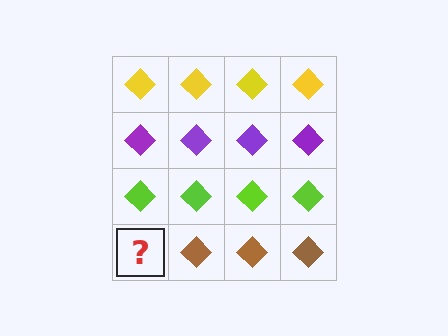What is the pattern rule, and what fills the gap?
The rule is that each row has a consistent color. The gap should be filled with a brown diamond.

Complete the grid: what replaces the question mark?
The question mark should be replaced with a brown diamond.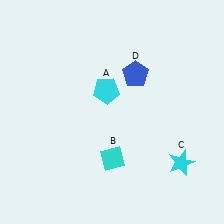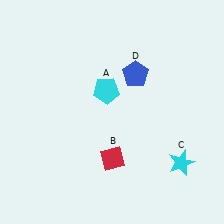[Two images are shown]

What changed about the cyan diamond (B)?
In Image 1, B is cyan. In Image 2, it changed to red.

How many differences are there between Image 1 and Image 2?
There is 1 difference between the two images.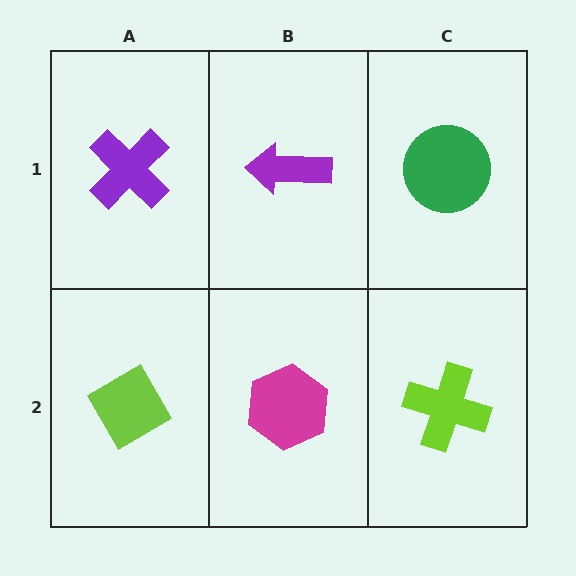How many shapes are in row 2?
3 shapes.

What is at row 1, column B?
A purple arrow.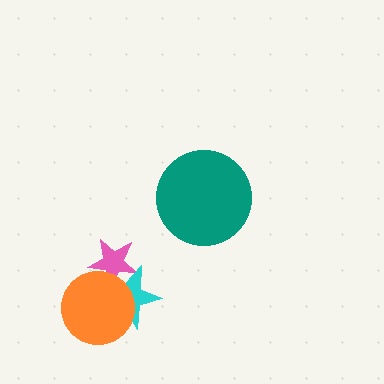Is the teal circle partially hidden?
No, no other shape covers it.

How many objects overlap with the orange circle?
2 objects overlap with the orange circle.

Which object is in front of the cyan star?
The orange circle is in front of the cyan star.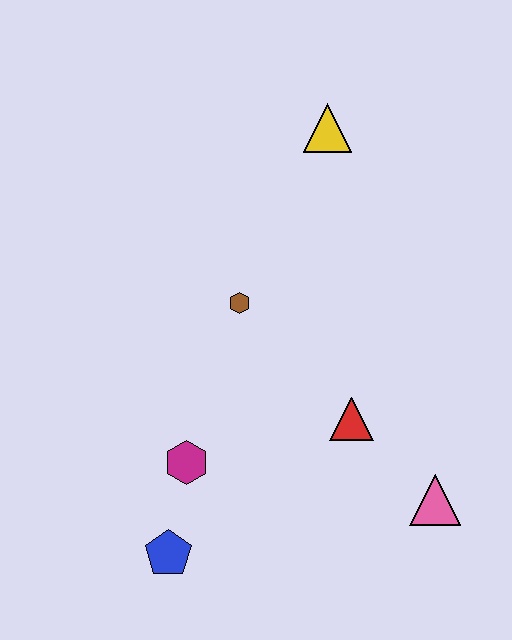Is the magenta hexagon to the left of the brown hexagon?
Yes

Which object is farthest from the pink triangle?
The yellow triangle is farthest from the pink triangle.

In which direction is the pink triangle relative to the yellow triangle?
The pink triangle is below the yellow triangle.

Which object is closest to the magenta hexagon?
The blue pentagon is closest to the magenta hexagon.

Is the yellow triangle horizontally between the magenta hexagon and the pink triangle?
Yes